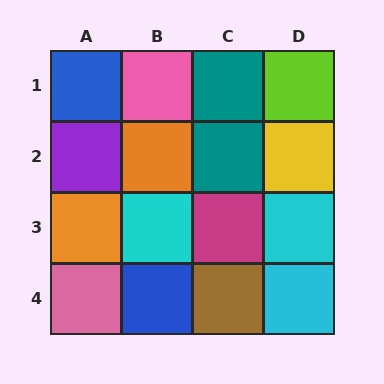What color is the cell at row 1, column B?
Pink.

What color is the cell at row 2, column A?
Purple.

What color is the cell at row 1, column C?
Teal.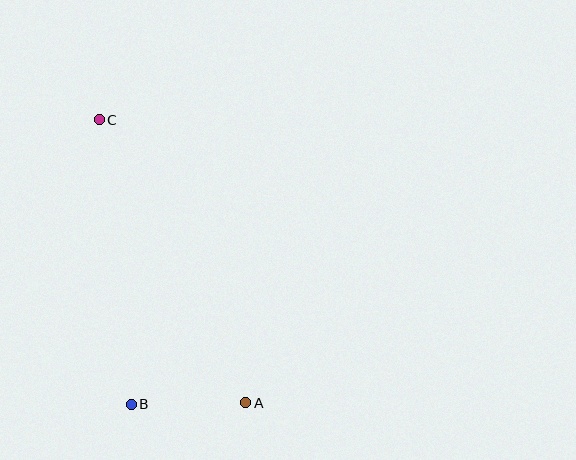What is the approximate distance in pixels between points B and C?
The distance between B and C is approximately 286 pixels.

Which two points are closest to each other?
Points A and B are closest to each other.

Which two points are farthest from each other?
Points A and C are farthest from each other.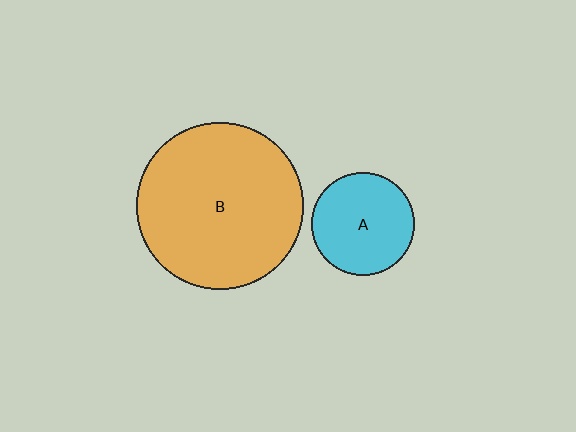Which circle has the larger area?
Circle B (orange).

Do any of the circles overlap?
No, none of the circles overlap.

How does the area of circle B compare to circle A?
Approximately 2.6 times.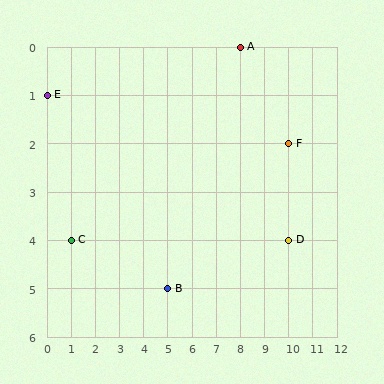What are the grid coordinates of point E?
Point E is at grid coordinates (0, 1).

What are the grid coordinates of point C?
Point C is at grid coordinates (1, 4).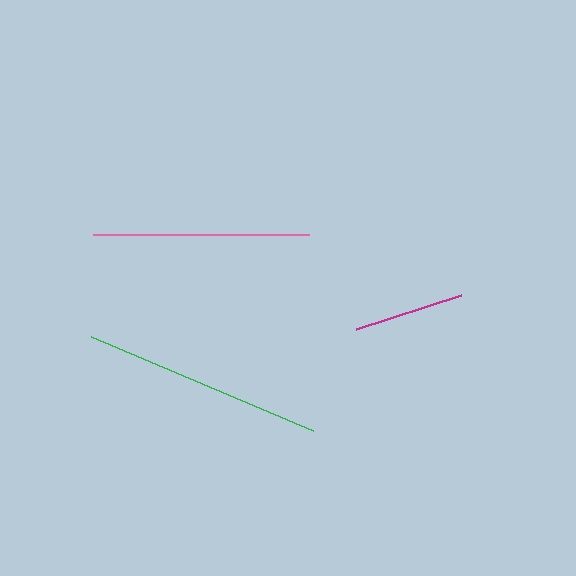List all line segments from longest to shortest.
From longest to shortest: green, pink, magenta.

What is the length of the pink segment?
The pink segment is approximately 216 pixels long.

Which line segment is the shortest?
The magenta line is the shortest at approximately 110 pixels.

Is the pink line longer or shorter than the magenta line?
The pink line is longer than the magenta line.